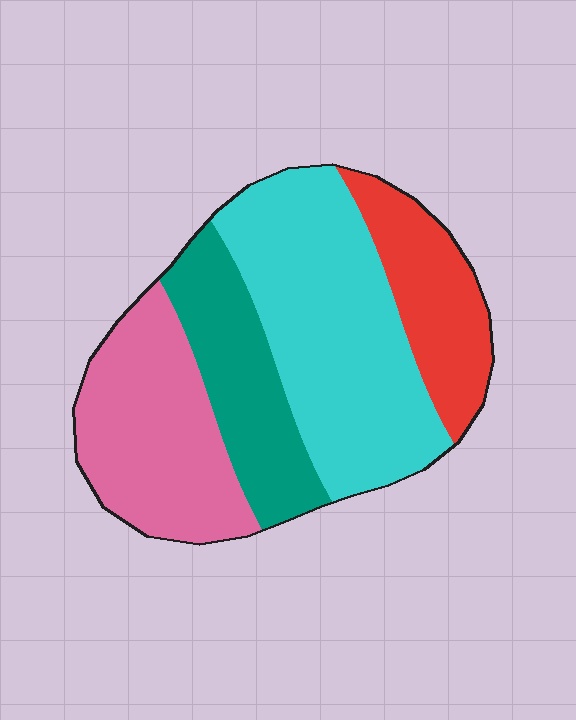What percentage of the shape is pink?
Pink covers about 25% of the shape.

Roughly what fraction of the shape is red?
Red takes up less than a quarter of the shape.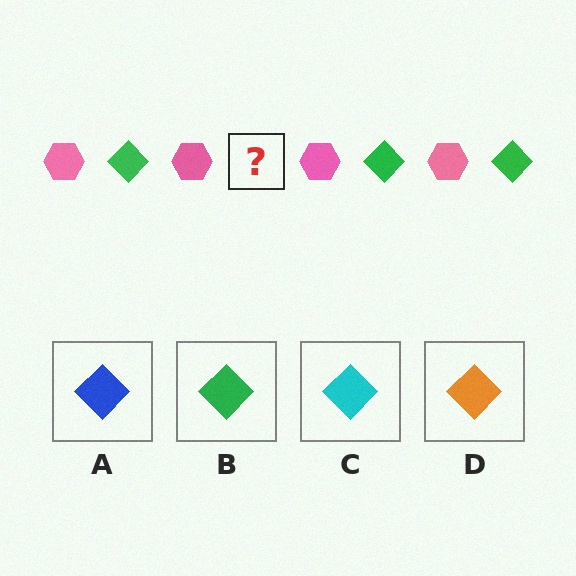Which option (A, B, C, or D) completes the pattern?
B.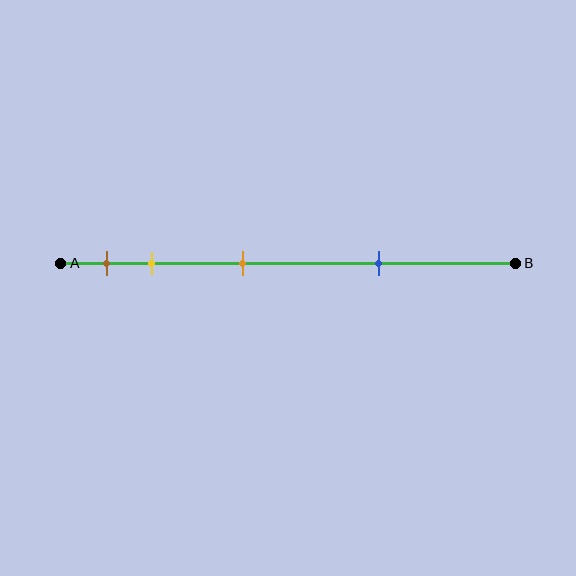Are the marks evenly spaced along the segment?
No, the marks are not evenly spaced.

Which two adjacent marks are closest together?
The brown and yellow marks are the closest adjacent pair.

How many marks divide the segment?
There are 4 marks dividing the segment.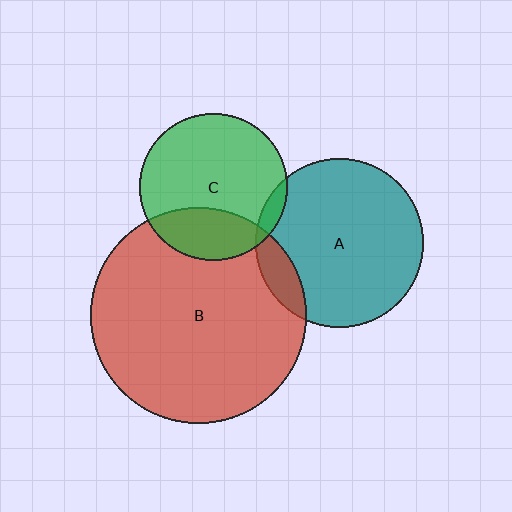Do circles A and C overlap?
Yes.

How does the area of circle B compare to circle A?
Approximately 1.7 times.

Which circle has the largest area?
Circle B (red).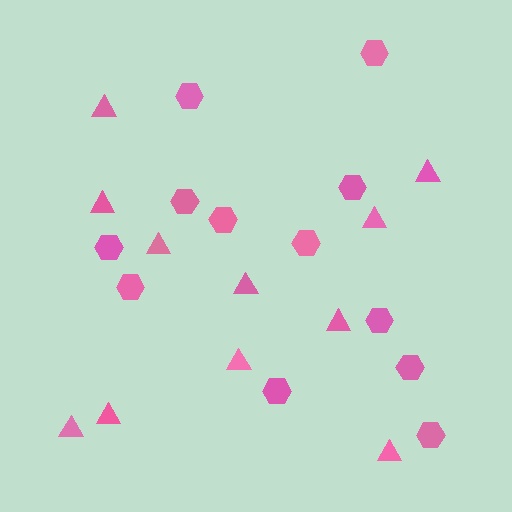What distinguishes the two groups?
There are 2 groups: one group of triangles (11) and one group of hexagons (12).